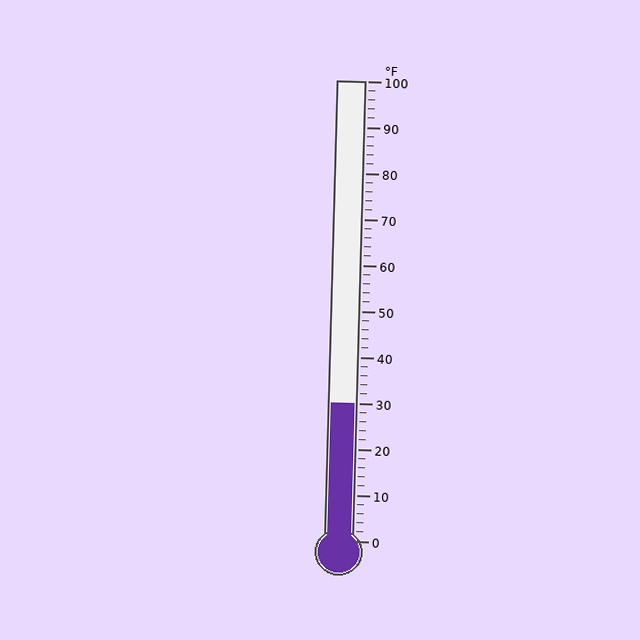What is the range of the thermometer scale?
The thermometer scale ranges from 0°F to 100°F.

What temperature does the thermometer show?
The thermometer shows approximately 30°F.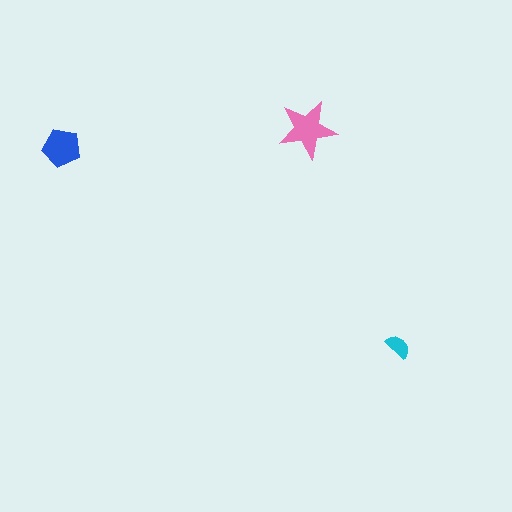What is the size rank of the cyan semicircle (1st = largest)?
3rd.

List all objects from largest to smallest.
The pink star, the blue pentagon, the cyan semicircle.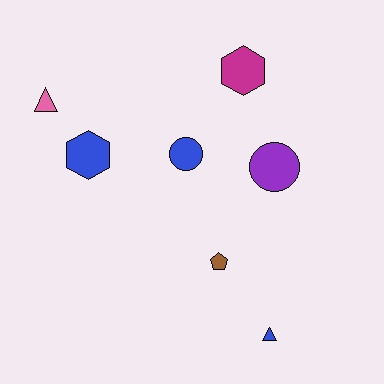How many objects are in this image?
There are 7 objects.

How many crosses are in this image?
There are no crosses.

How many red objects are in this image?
There are no red objects.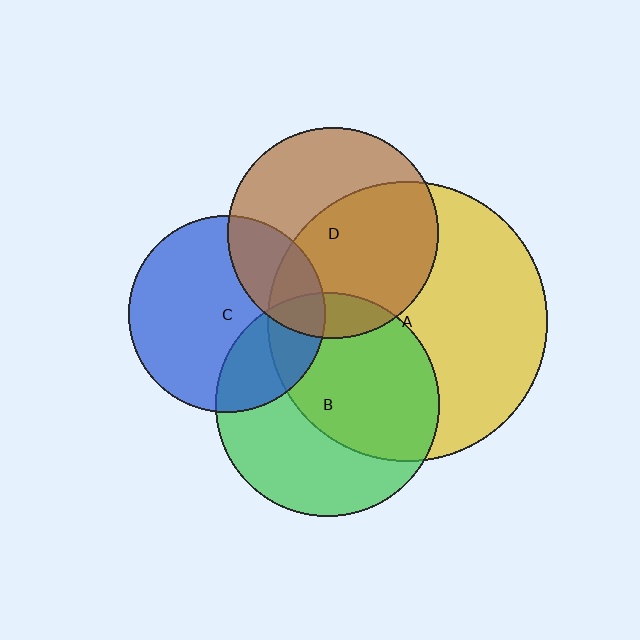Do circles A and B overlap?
Yes.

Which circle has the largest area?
Circle A (yellow).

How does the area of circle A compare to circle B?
Approximately 1.6 times.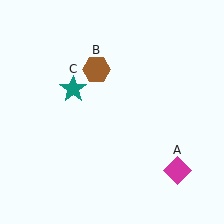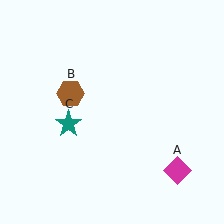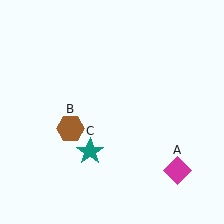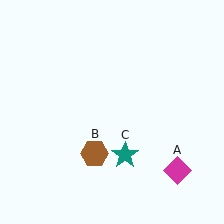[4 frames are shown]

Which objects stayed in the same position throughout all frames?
Magenta diamond (object A) remained stationary.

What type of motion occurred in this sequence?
The brown hexagon (object B), teal star (object C) rotated counterclockwise around the center of the scene.